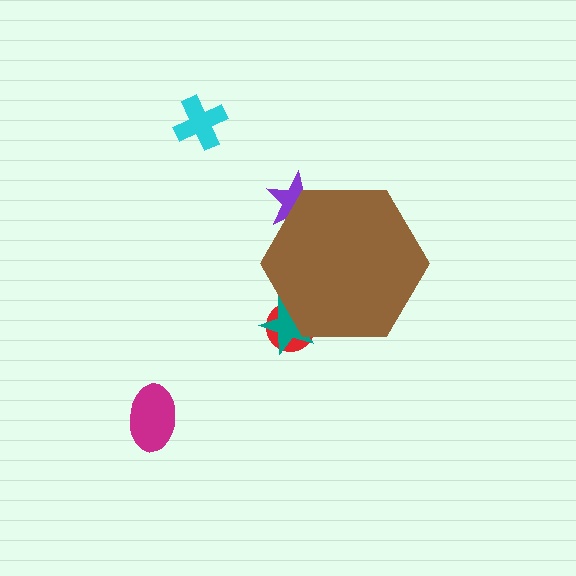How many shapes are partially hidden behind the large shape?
3 shapes are partially hidden.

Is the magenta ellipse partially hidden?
No, the magenta ellipse is fully visible.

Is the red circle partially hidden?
Yes, the red circle is partially hidden behind the brown hexagon.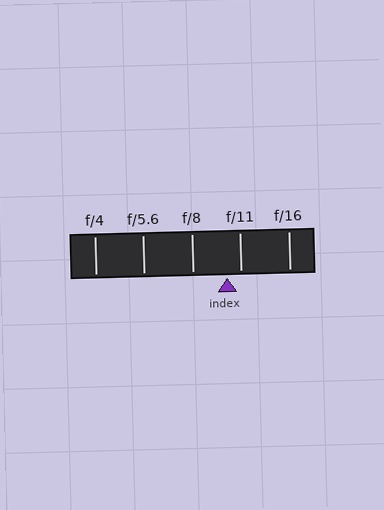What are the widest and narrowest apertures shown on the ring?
The widest aperture shown is f/4 and the narrowest is f/16.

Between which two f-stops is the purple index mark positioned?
The index mark is between f/8 and f/11.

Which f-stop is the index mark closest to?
The index mark is closest to f/11.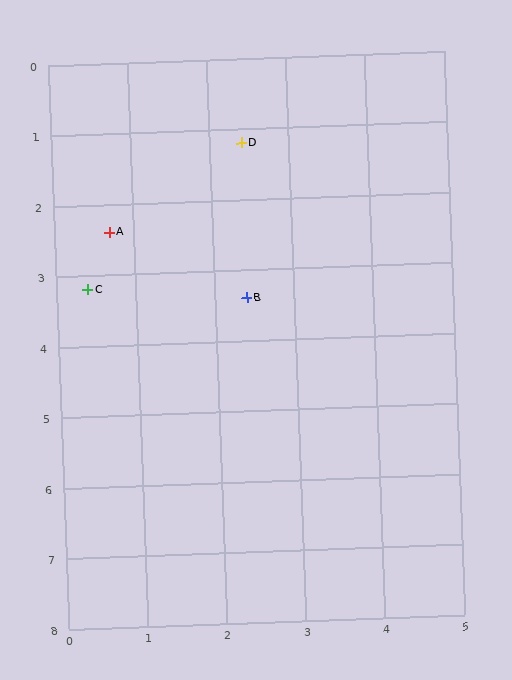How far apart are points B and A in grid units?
Points B and A are about 2.0 grid units apart.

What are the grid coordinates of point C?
Point C is at approximately (0.4, 3.2).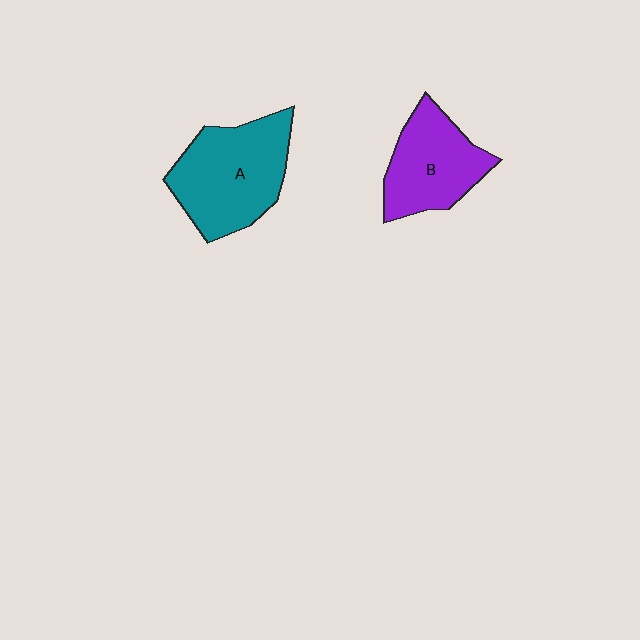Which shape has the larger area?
Shape A (teal).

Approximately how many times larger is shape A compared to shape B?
Approximately 1.3 times.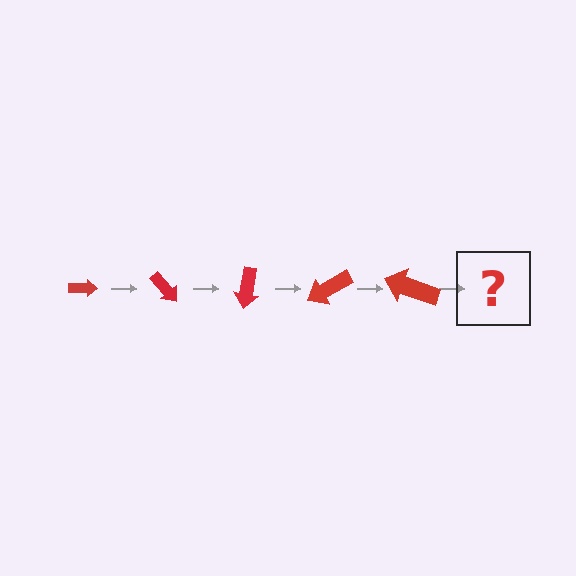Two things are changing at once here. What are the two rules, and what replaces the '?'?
The two rules are that the arrow grows larger each step and it rotates 50 degrees each step. The '?' should be an arrow, larger than the previous one and rotated 250 degrees from the start.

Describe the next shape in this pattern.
It should be an arrow, larger than the previous one and rotated 250 degrees from the start.